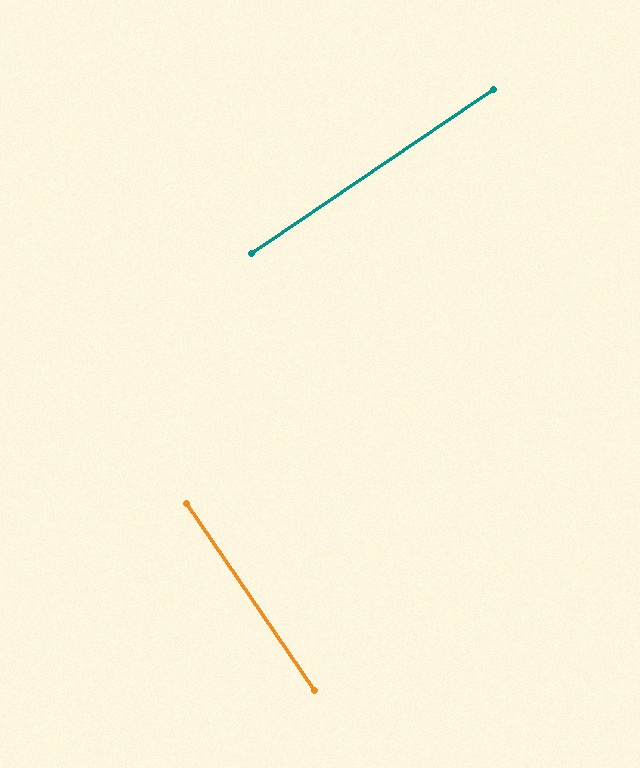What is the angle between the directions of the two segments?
Approximately 90 degrees.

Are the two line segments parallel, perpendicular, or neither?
Perpendicular — they meet at approximately 90°.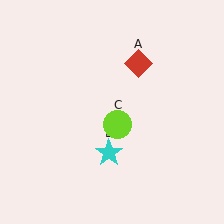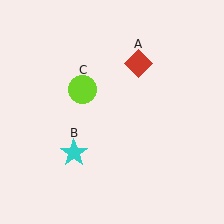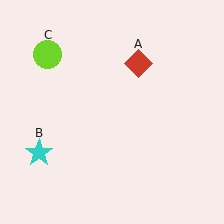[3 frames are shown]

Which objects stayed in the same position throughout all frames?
Red diamond (object A) remained stationary.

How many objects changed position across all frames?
2 objects changed position: cyan star (object B), lime circle (object C).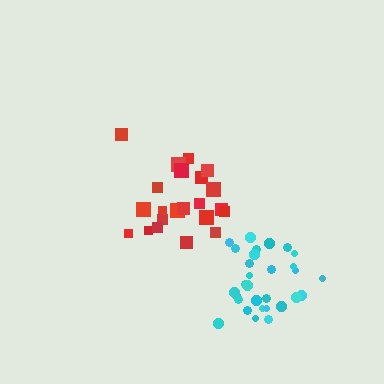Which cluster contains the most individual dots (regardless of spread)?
Cyan (30).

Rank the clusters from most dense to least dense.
cyan, red.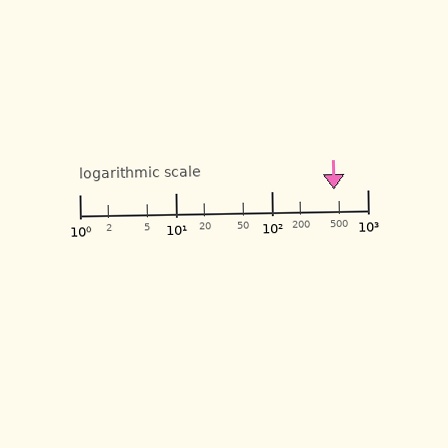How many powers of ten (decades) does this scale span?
The scale spans 3 decades, from 1 to 1000.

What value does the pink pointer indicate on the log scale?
The pointer indicates approximately 450.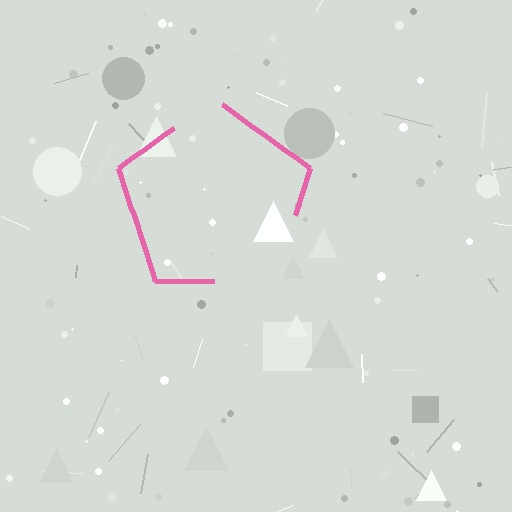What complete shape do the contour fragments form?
The contour fragments form a pentagon.